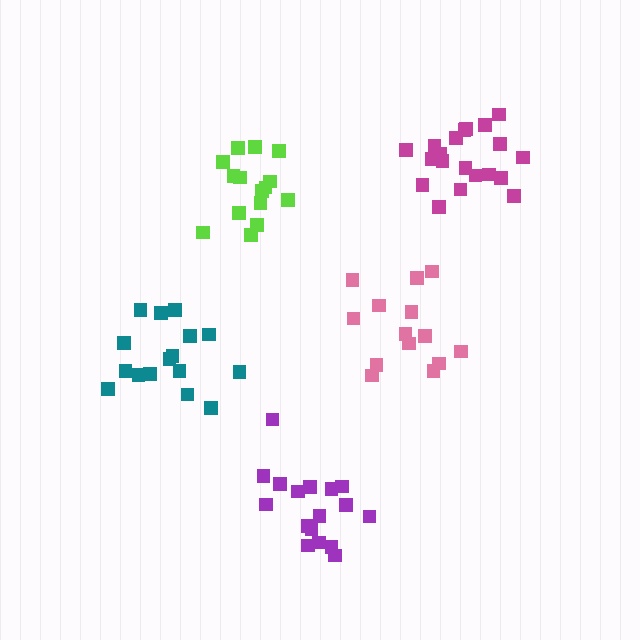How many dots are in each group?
Group 1: 16 dots, Group 2: 15 dots, Group 3: 14 dots, Group 4: 20 dots, Group 5: 17 dots (82 total).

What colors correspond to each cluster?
The clusters are colored: teal, lime, pink, magenta, purple.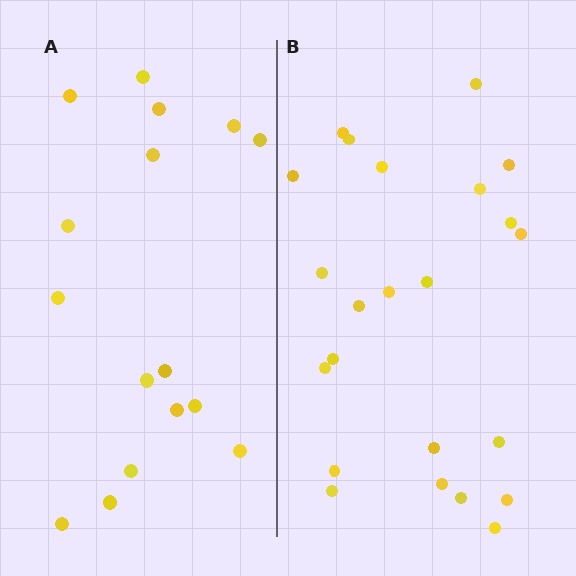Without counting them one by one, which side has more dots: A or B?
Region B (the right region) has more dots.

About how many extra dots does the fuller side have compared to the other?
Region B has roughly 8 or so more dots than region A.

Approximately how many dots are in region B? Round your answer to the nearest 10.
About 20 dots. (The exact count is 23, which rounds to 20.)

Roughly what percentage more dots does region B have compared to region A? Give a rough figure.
About 45% more.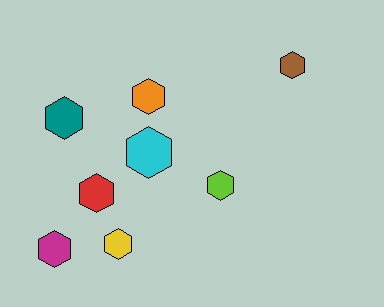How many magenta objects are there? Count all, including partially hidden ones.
There is 1 magenta object.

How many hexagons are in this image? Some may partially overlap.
There are 8 hexagons.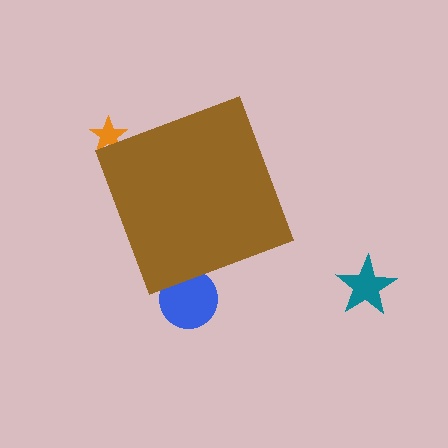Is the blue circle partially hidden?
Yes, the blue circle is partially hidden behind the brown diamond.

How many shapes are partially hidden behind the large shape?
2 shapes are partially hidden.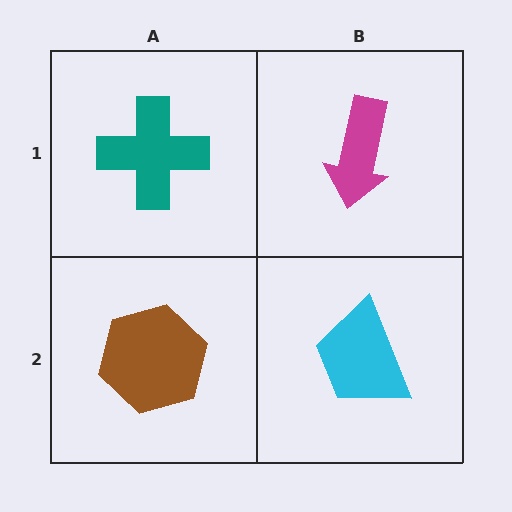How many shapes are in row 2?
2 shapes.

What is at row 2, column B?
A cyan trapezoid.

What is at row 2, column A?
A brown hexagon.